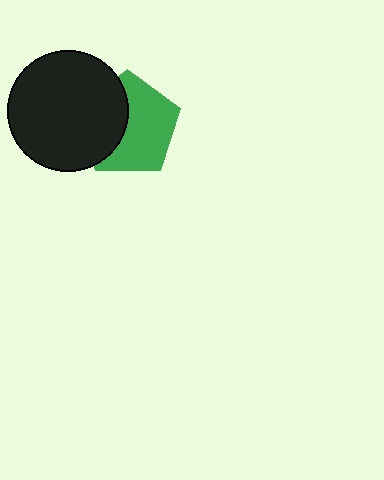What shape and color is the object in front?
The object in front is a black circle.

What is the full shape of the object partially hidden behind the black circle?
The partially hidden object is a green pentagon.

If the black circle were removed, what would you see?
You would see the complete green pentagon.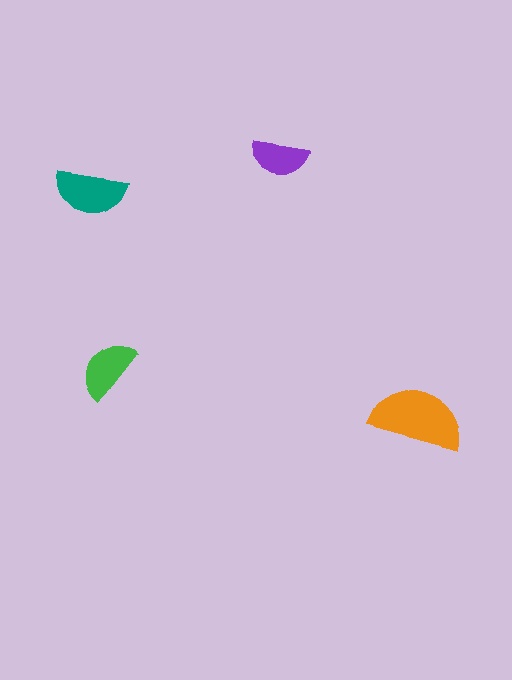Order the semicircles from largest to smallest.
the orange one, the teal one, the green one, the purple one.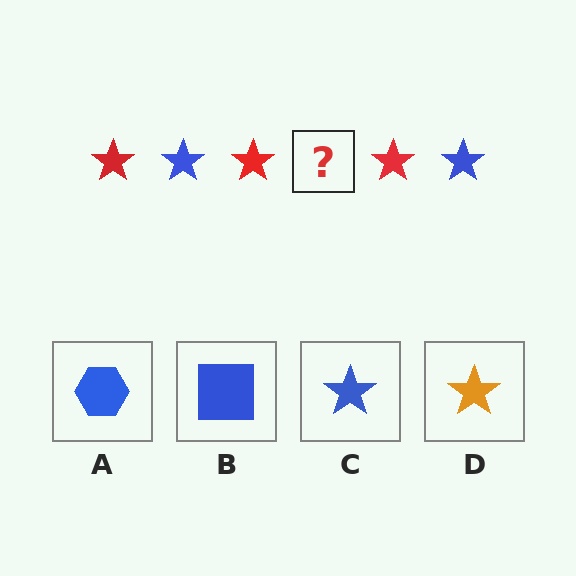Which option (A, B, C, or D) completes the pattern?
C.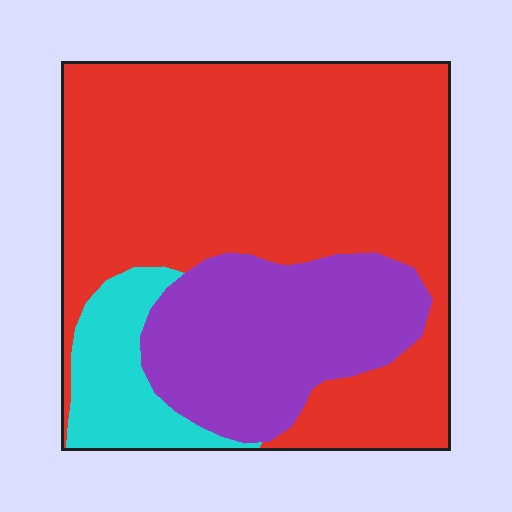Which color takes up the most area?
Red, at roughly 65%.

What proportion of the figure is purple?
Purple covers roughly 25% of the figure.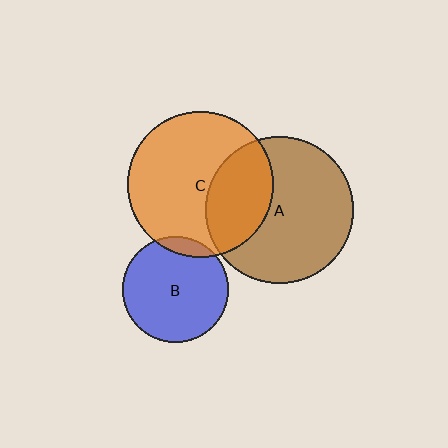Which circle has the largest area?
Circle A (brown).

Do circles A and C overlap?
Yes.